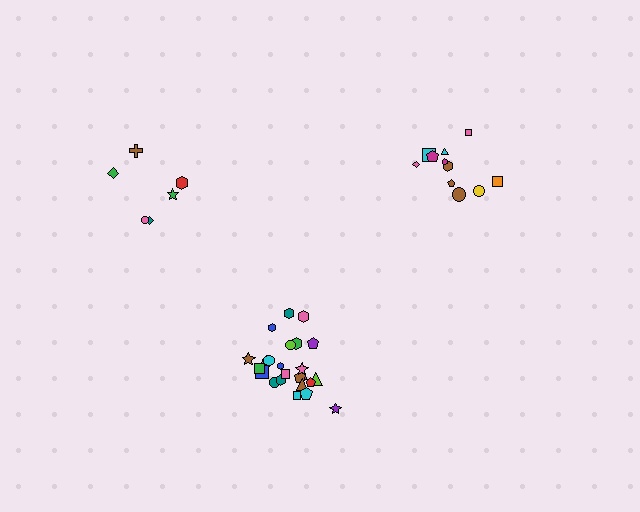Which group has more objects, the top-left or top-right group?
The top-right group.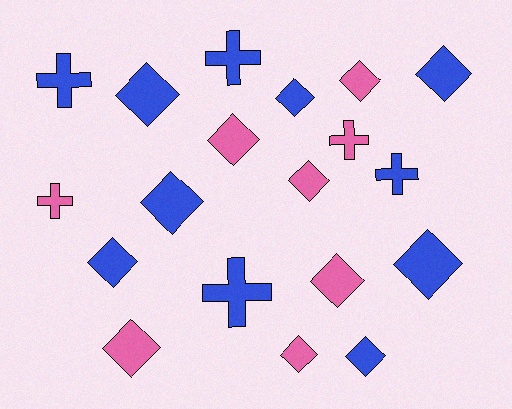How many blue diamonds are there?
There are 7 blue diamonds.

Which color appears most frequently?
Blue, with 11 objects.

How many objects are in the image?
There are 19 objects.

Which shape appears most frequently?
Diamond, with 13 objects.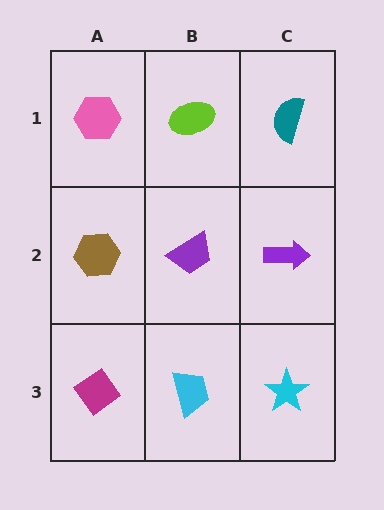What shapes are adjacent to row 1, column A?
A brown hexagon (row 2, column A), a lime ellipse (row 1, column B).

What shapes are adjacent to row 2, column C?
A teal semicircle (row 1, column C), a cyan star (row 3, column C), a purple trapezoid (row 2, column B).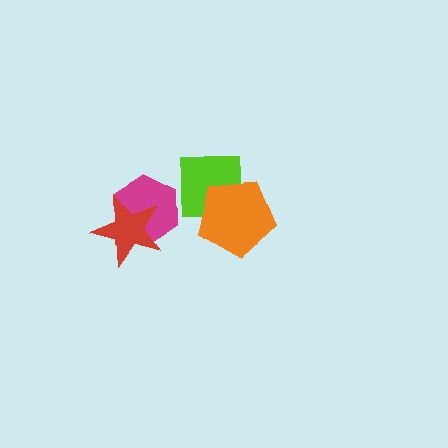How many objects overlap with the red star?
1 object overlaps with the red star.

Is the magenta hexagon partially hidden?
Yes, it is partially covered by another shape.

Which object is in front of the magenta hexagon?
The red star is in front of the magenta hexagon.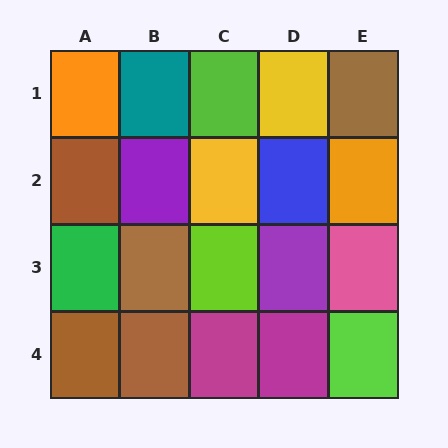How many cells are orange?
2 cells are orange.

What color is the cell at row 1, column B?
Teal.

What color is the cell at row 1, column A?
Orange.